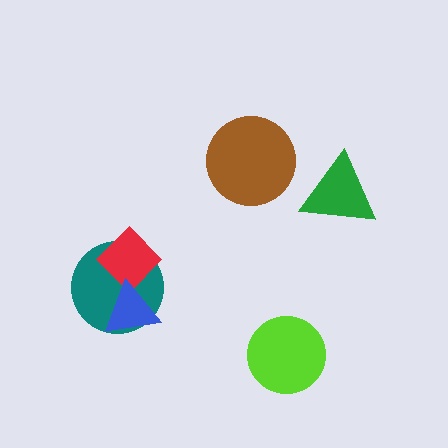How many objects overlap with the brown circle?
0 objects overlap with the brown circle.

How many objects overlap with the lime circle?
0 objects overlap with the lime circle.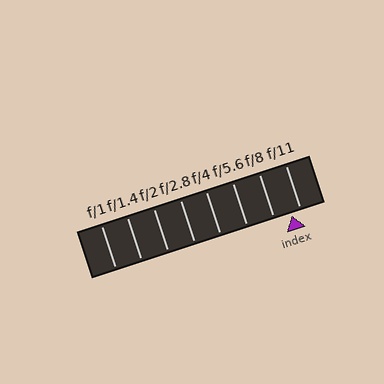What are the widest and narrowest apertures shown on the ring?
The widest aperture shown is f/1 and the narrowest is f/11.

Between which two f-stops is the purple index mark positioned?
The index mark is between f/8 and f/11.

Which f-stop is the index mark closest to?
The index mark is closest to f/11.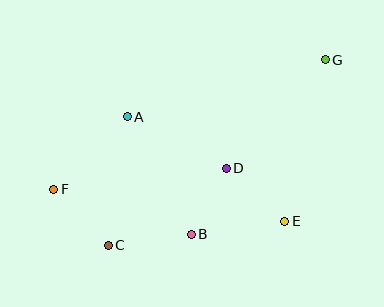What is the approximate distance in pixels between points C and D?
The distance between C and D is approximately 141 pixels.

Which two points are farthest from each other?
Points F and G are farthest from each other.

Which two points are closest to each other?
Points B and D are closest to each other.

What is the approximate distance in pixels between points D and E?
The distance between D and E is approximately 79 pixels.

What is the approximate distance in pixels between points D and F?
The distance between D and F is approximately 174 pixels.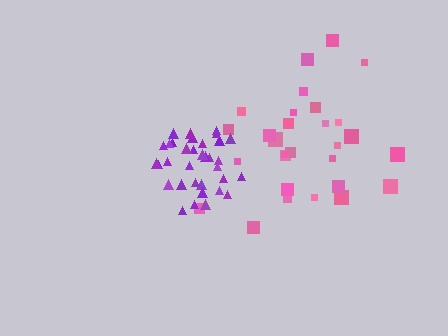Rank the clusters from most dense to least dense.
purple, pink.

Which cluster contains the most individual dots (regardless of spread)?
Purple (34).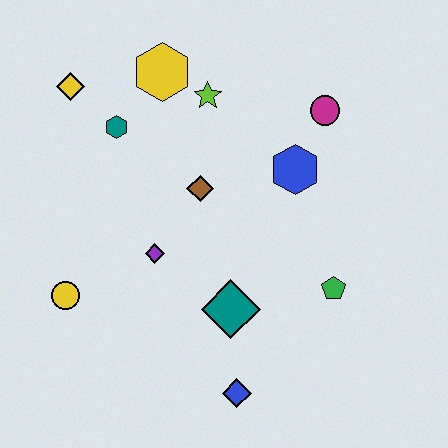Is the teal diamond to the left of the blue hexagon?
Yes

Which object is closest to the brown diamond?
The purple diamond is closest to the brown diamond.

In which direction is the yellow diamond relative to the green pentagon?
The yellow diamond is to the left of the green pentagon.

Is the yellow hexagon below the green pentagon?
No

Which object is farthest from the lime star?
The blue diamond is farthest from the lime star.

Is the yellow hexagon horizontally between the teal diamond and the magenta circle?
No